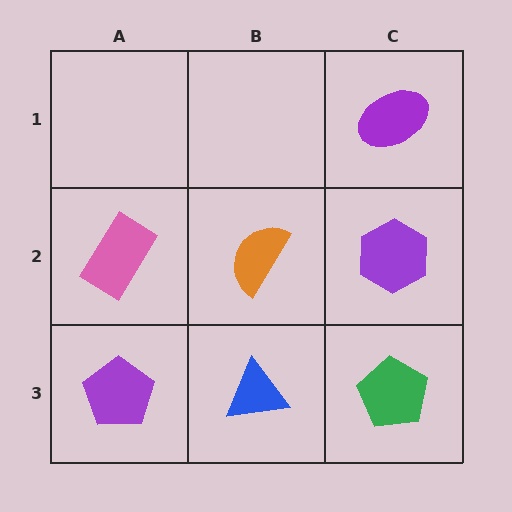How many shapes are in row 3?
3 shapes.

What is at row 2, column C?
A purple hexagon.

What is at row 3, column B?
A blue triangle.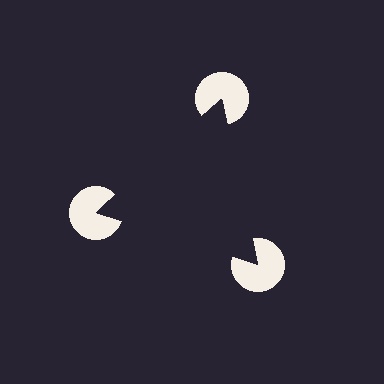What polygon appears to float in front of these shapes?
An illusory triangle — its edges are inferred from the aligned wedge cuts in the pac-man discs, not physically drawn.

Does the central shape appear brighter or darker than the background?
It typically appears slightly darker than the background, even though no actual brightness change is drawn.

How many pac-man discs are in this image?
There are 3 — one at each vertex of the illusory triangle.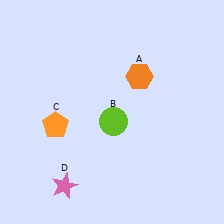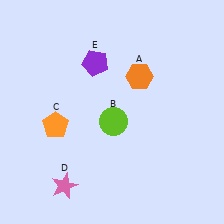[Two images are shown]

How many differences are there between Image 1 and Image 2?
There is 1 difference between the two images.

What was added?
A purple pentagon (E) was added in Image 2.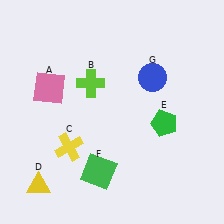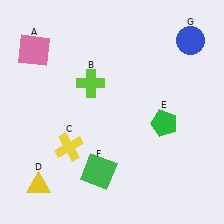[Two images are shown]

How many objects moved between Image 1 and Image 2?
2 objects moved between the two images.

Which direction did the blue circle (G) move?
The blue circle (G) moved up.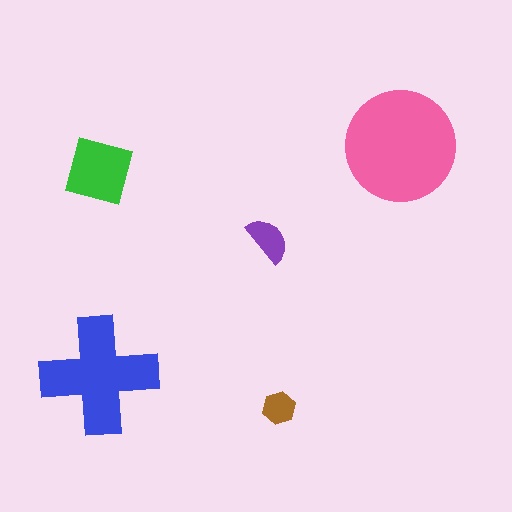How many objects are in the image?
There are 5 objects in the image.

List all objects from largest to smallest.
The pink circle, the blue cross, the green square, the purple semicircle, the brown hexagon.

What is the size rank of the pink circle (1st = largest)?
1st.